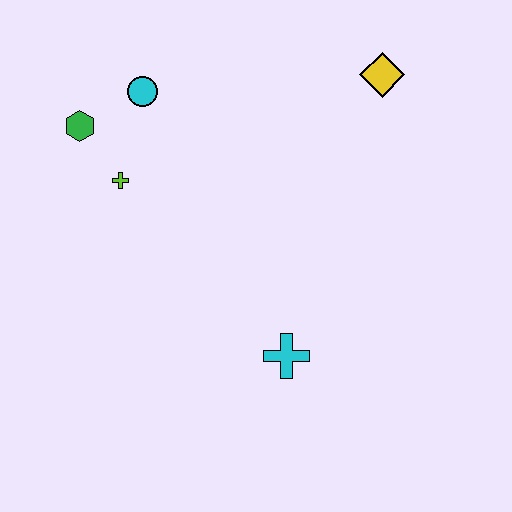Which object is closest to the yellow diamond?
The cyan circle is closest to the yellow diamond.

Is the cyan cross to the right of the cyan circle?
Yes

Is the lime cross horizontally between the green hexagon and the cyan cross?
Yes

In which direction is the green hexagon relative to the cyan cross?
The green hexagon is above the cyan cross.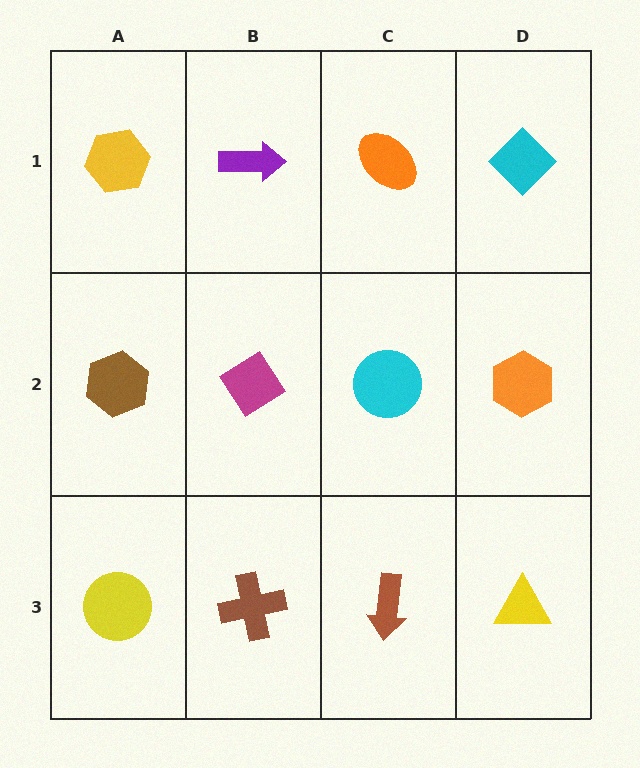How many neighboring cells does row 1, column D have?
2.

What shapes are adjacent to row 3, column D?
An orange hexagon (row 2, column D), a brown arrow (row 3, column C).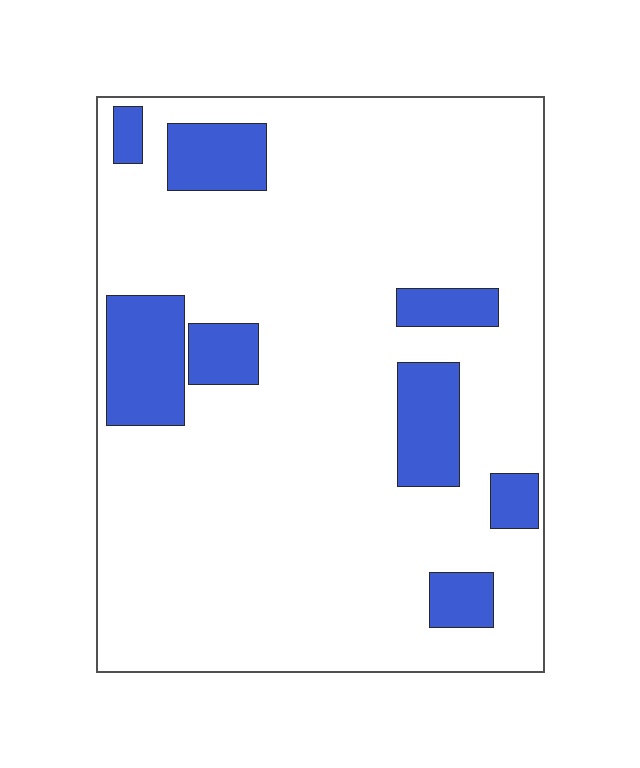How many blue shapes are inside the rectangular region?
8.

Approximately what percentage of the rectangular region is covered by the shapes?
Approximately 15%.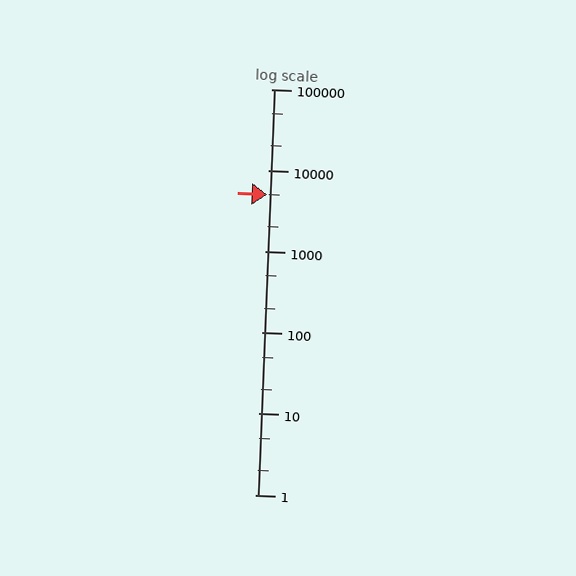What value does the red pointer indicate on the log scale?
The pointer indicates approximately 5000.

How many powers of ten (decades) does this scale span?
The scale spans 5 decades, from 1 to 100000.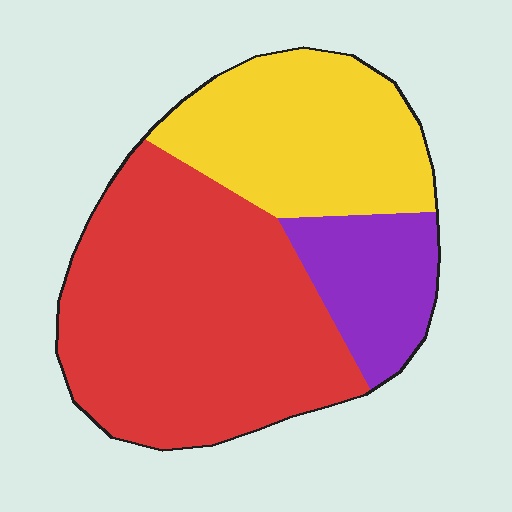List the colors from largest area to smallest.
From largest to smallest: red, yellow, purple.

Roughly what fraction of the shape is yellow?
Yellow covers 30% of the shape.